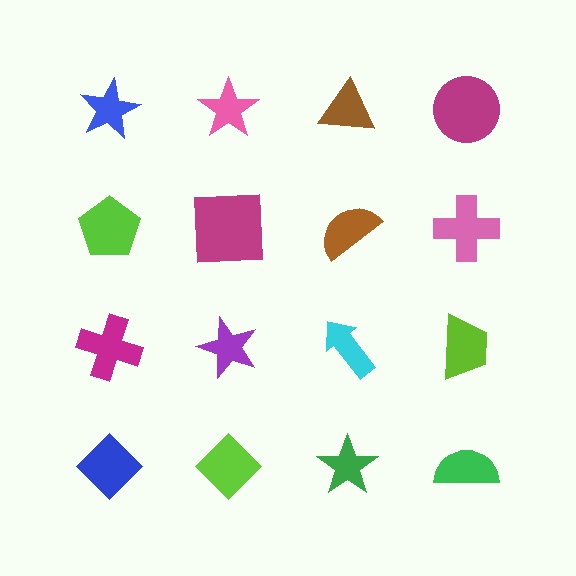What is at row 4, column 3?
A green star.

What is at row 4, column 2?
A lime diamond.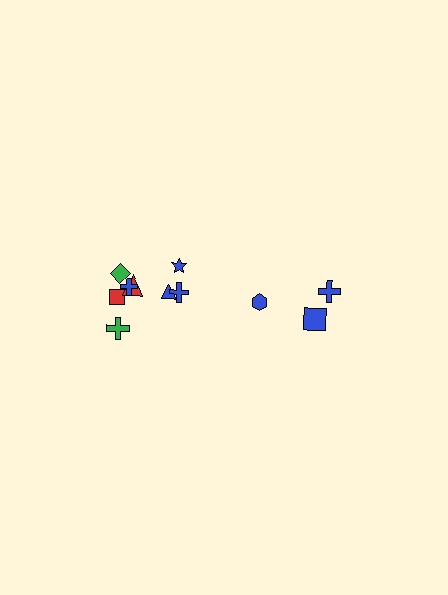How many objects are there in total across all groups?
There are 11 objects.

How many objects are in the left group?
There are 8 objects.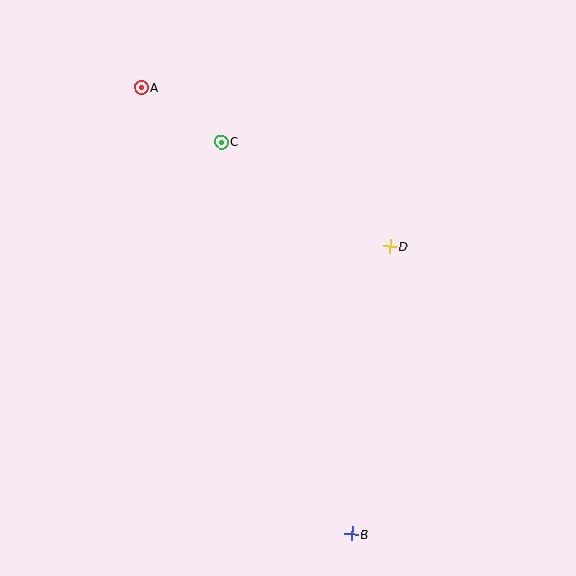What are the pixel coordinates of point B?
Point B is at (352, 534).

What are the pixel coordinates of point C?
Point C is at (221, 142).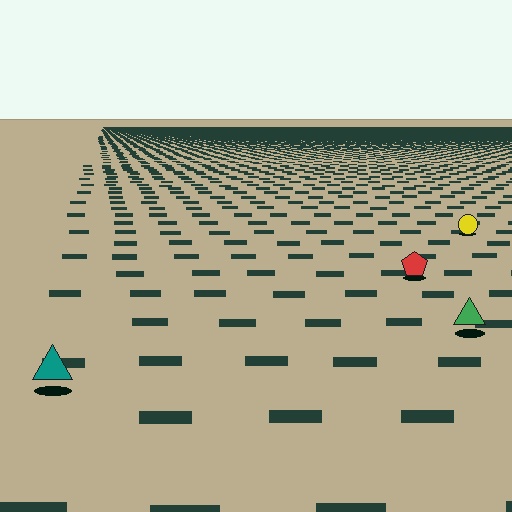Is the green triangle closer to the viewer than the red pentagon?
Yes. The green triangle is closer — you can tell from the texture gradient: the ground texture is coarser near it.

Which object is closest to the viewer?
The teal triangle is closest. The texture marks near it are larger and more spread out.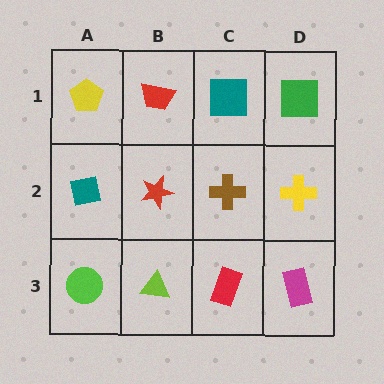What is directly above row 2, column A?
A yellow pentagon.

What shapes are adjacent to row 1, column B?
A red star (row 2, column B), a yellow pentagon (row 1, column A), a teal square (row 1, column C).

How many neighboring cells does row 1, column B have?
3.